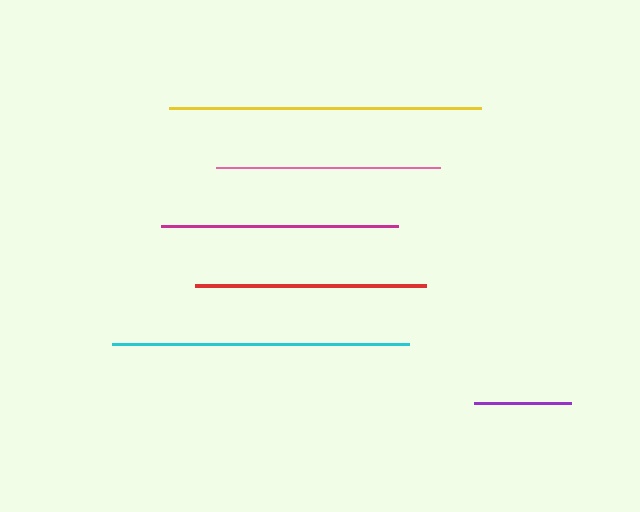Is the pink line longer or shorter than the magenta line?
The magenta line is longer than the pink line.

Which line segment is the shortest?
The purple line is the shortest at approximately 97 pixels.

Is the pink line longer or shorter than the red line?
The red line is longer than the pink line.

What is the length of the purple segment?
The purple segment is approximately 97 pixels long.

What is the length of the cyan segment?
The cyan segment is approximately 297 pixels long.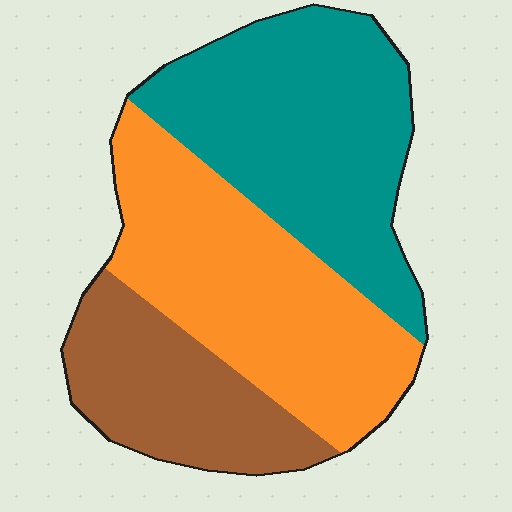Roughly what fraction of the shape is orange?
Orange takes up about three eighths (3/8) of the shape.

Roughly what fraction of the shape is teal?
Teal takes up between a quarter and a half of the shape.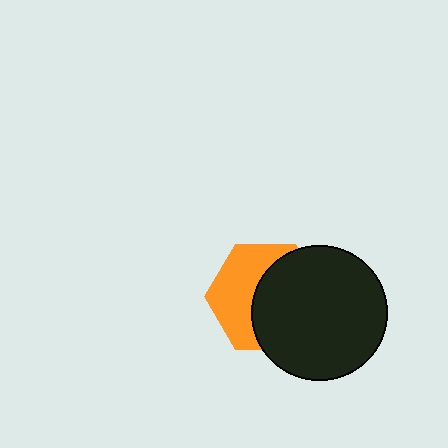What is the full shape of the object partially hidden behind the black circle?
The partially hidden object is an orange hexagon.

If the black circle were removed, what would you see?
You would see the complete orange hexagon.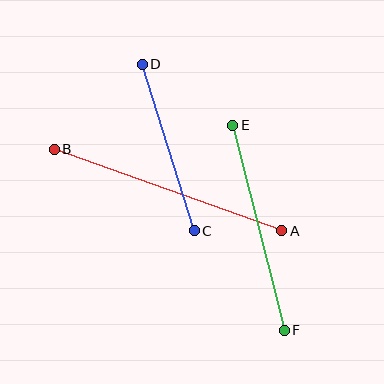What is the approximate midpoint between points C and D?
The midpoint is at approximately (168, 148) pixels.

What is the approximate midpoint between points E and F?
The midpoint is at approximately (259, 228) pixels.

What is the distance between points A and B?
The distance is approximately 242 pixels.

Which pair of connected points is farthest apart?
Points A and B are farthest apart.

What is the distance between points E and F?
The distance is approximately 212 pixels.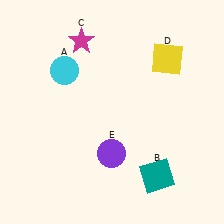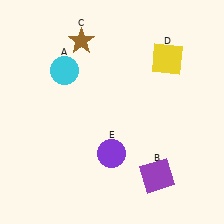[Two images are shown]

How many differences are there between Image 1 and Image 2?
There are 2 differences between the two images.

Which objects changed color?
B changed from teal to purple. C changed from magenta to brown.